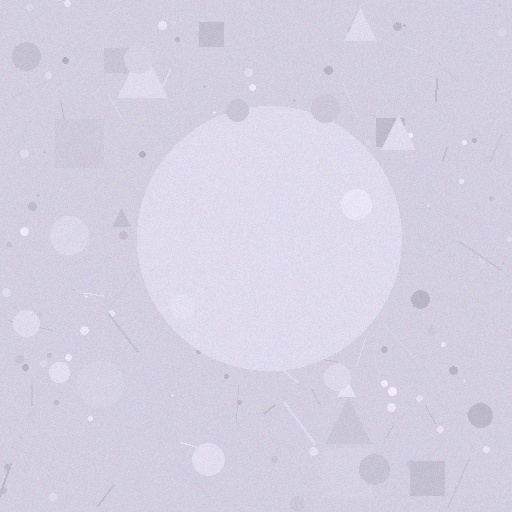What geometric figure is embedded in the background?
A circle is embedded in the background.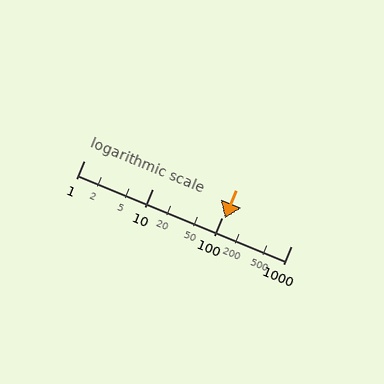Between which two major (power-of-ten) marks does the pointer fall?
The pointer is between 100 and 1000.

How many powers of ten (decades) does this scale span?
The scale spans 3 decades, from 1 to 1000.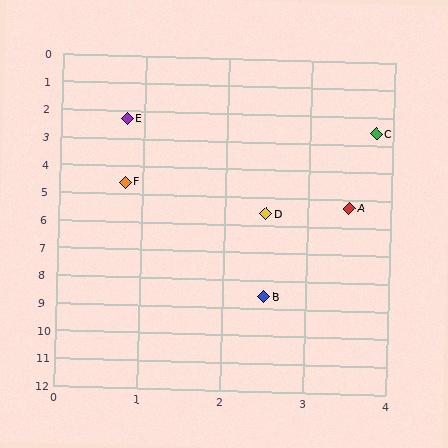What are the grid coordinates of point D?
Point D is at approximately (2.5, 5.6).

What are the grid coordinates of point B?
Point B is at approximately (2.5, 8.6).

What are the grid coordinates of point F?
Point F is at approximately (0.8, 4.6).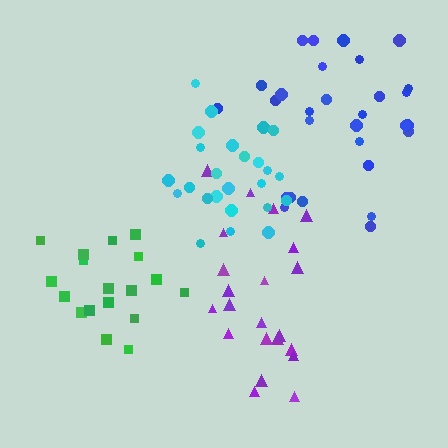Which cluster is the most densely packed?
Cyan.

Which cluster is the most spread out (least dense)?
Blue.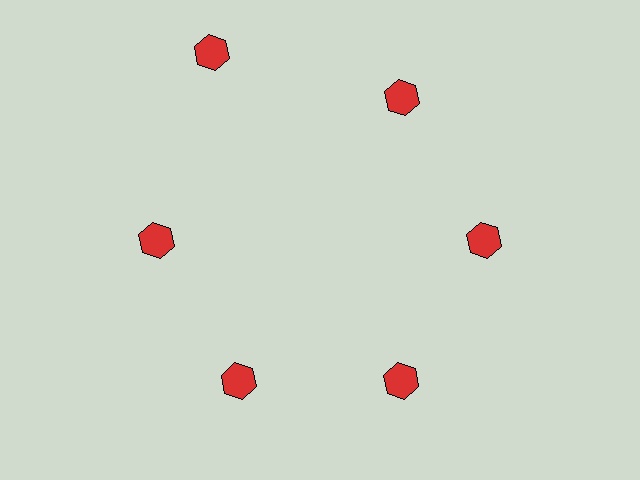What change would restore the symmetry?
The symmetry would be restored by moving it inward, back onto the ring so that all 6 hexagons sit at equal angles and equal distance from the center.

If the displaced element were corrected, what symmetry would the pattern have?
It would have 6-fold rotational symmetry — the pattern would map onto itself every 60 degrees.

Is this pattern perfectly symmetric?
No. The 6 red hexagons are arranged in a ring, but one element near the 11 o'clock position is pushed outward from the center, breaking the 6-fold rotational symmetry.